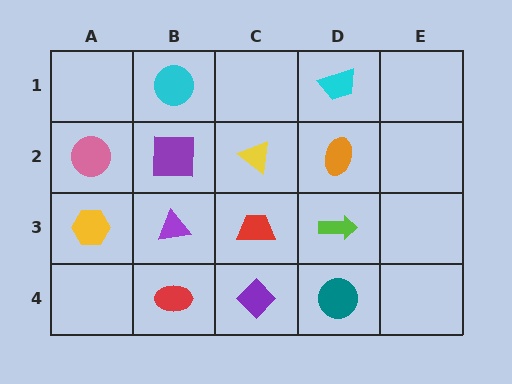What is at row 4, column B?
A red ellipse.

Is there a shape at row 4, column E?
No, that cell is empty.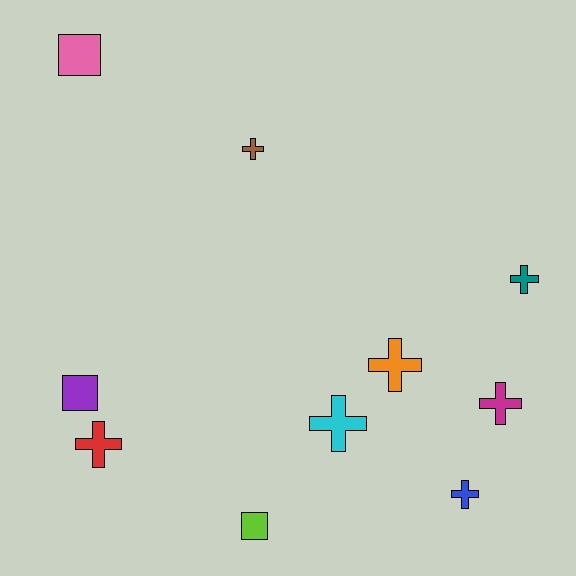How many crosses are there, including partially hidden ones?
There are 7 crosses.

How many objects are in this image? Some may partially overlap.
There are 10 objects.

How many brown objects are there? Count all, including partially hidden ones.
There is 1 brown object.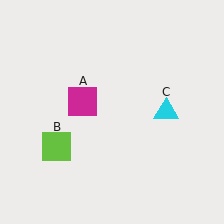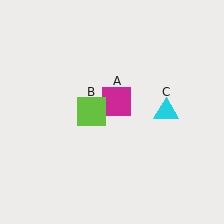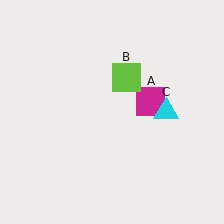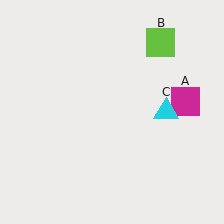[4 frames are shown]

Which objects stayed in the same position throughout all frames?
Cyan triangle (object C) remained stationary.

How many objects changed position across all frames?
2 objects changed position: magenta square (object A), lime square (object B).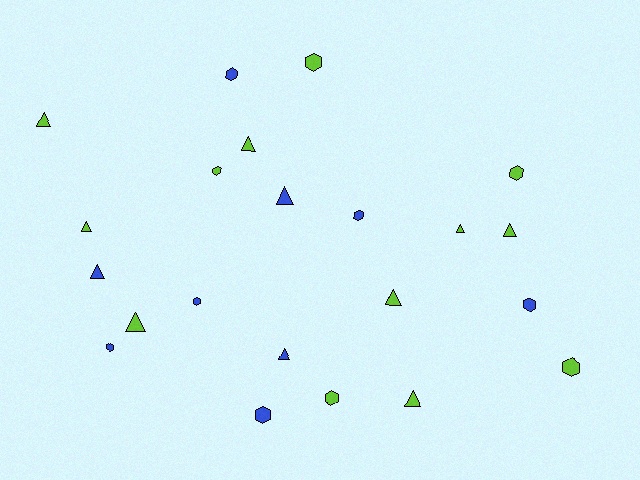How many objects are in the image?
There are 22 objects.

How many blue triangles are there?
There are 3 blue triangles.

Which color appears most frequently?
Lime, with 13 objects.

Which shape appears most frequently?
Triangle, with 11 objects.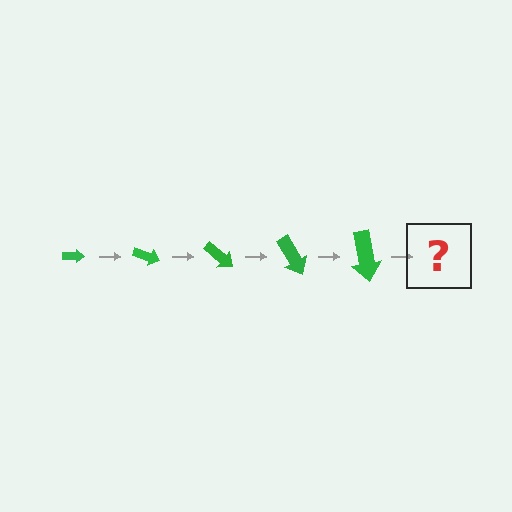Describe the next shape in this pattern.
It should be an arrow, larger than the previous one and rotated 100 degrees from the start.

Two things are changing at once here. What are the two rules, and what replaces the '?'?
The two rules are that the arrow grows larger each step and it rotates 20 degrees each step. The '?' should be an arrow, larger than the previous one and rotated 100 degrees from the start.